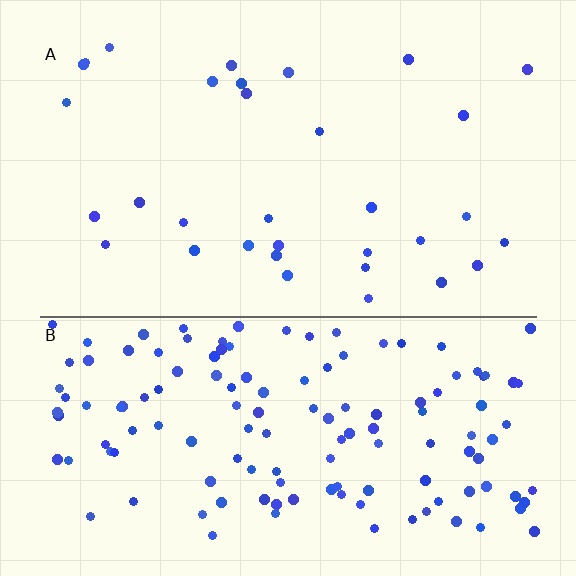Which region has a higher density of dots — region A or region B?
B (the bottom).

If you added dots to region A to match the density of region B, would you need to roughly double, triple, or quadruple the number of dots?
Approximately quadruple.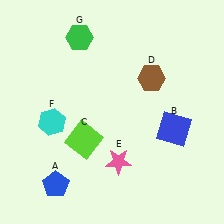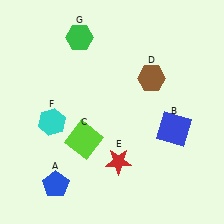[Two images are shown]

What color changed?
The star (E) changed from pink in Image 1 to red in Image 2.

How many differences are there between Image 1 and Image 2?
There is 1 difference between the two images.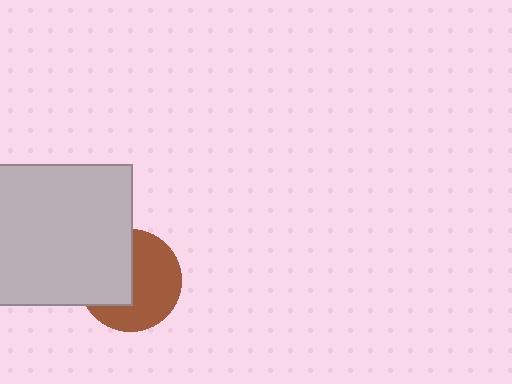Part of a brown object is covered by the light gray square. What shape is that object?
It is a circle.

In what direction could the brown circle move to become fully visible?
The brown circle could move right. That would shift it out from behind the light gray square entirely.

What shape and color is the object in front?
The object in front is a light gray square.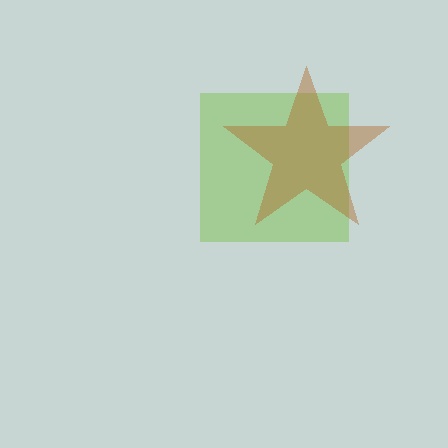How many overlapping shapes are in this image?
There are 2 overlapping shapes in the image.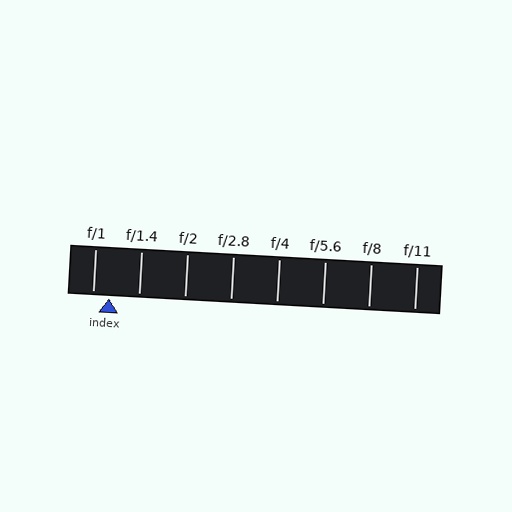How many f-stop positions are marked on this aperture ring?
There are 8 f-stop positions marked.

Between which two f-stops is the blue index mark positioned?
The index mark is between f/1 and f/1.4.